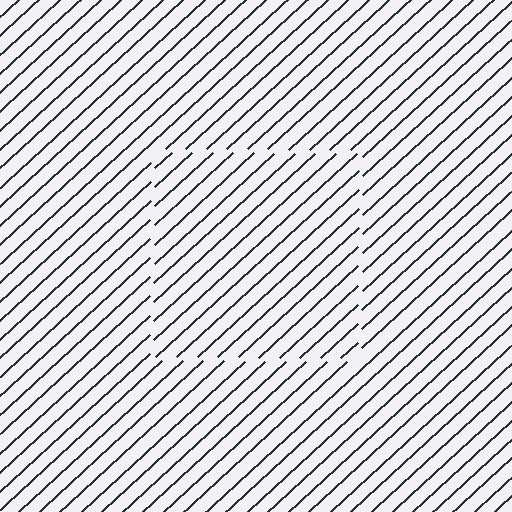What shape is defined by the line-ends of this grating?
An illusory square. The interior of the shape contains the same grating, shifted by half a period — the contour is defined by the phase discontinuity where line-ends from the inner and outer gratings abut.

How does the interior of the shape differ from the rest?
The interior of the shape contains the same grating, shifted by half a period — the contour is defined by the phase discontinuity where line-ends from the inner and outer gratings abut.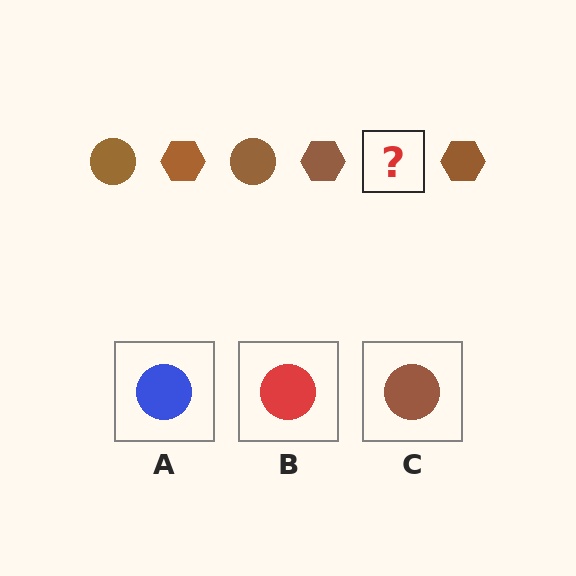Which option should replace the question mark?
Option C.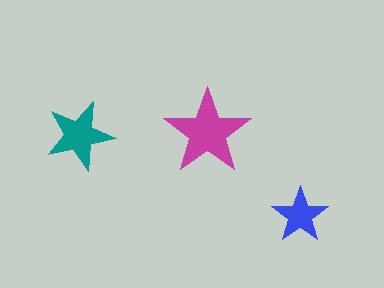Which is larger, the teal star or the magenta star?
The magenta one.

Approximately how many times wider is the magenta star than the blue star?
About 1.5 times wider.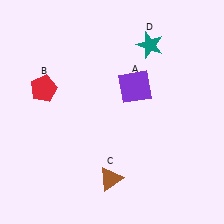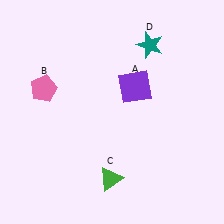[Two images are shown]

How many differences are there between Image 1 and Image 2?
There are 2 differences between the two images.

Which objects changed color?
B changed from red to pink. C changed from brown to green.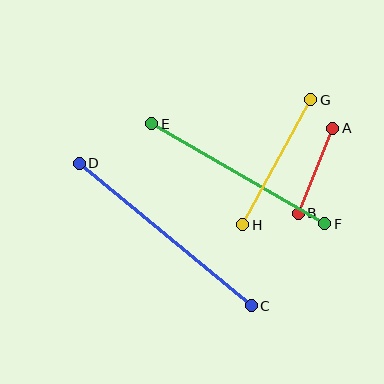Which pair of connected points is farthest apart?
Points C and D are farthest apart.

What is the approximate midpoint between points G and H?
The midpoint is at approximately (277, 162) pixels.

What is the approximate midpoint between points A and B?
The midpoint is at approximately (316, 171) pixels.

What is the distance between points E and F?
The distance is approximately 200 pixels.